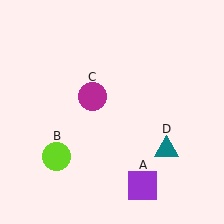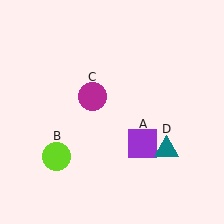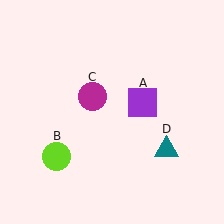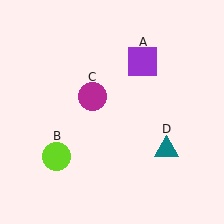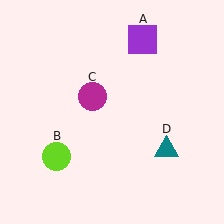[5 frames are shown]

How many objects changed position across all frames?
1 object changed position: purple square (object A).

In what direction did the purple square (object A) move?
The purple square (object A) moved up.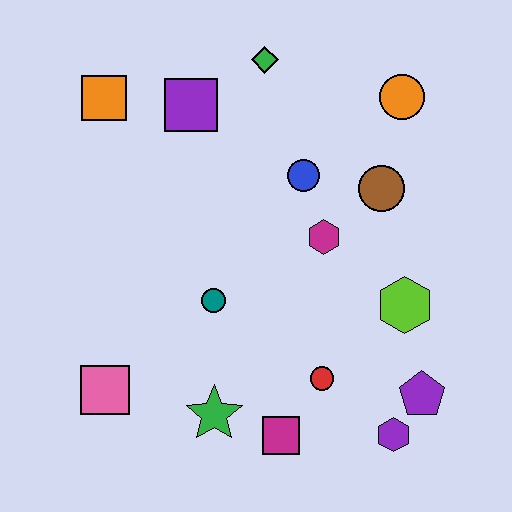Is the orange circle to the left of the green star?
No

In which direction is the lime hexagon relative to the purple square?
The lime hexagon is to the right of the purple square.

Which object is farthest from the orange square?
The purple hexagon is farthest from the orange square.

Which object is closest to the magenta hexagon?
The blue circle is closest to the magenta hexagon.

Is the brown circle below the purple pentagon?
No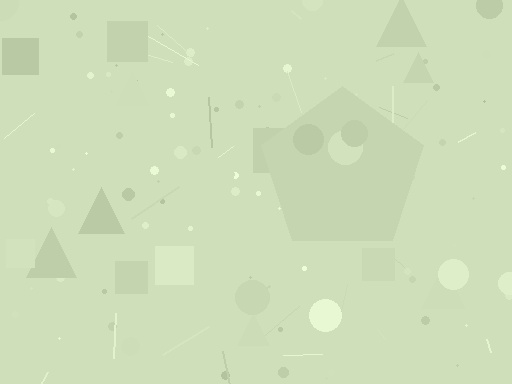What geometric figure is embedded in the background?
A pentagon is embedded in the background.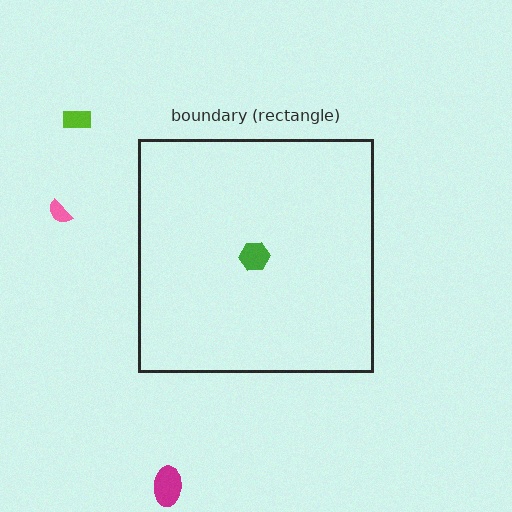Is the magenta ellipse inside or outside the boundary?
Outside.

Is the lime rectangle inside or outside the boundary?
Outside.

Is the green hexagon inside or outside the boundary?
Inside.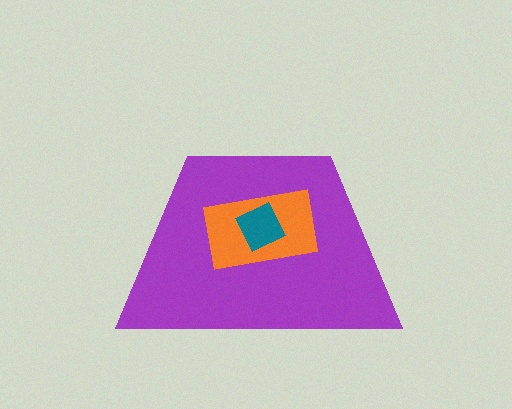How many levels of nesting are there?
3.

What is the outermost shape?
The purple trapezoid.